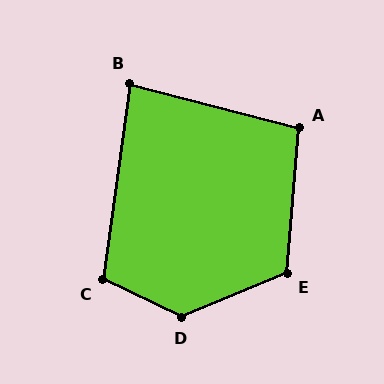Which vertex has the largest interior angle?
D, at approximately 132 degrees.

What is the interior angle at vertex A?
Approximately 100 degrees (obtuse).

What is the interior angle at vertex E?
Approximately 117 degrees (obtuse).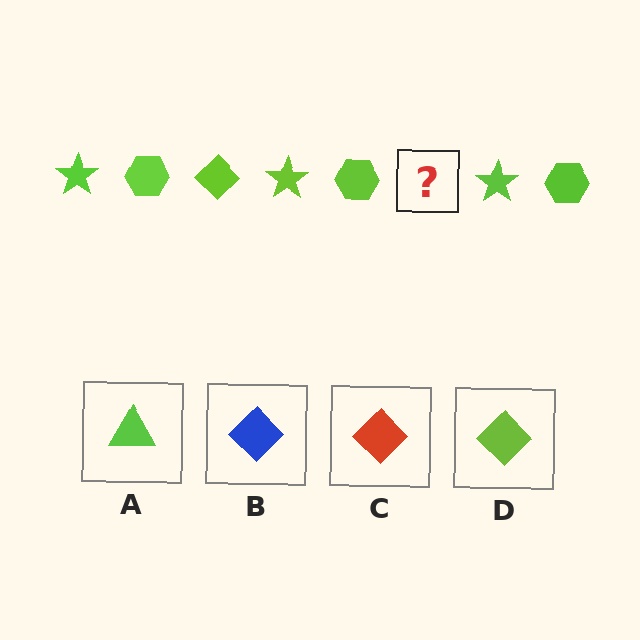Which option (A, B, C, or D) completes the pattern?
D.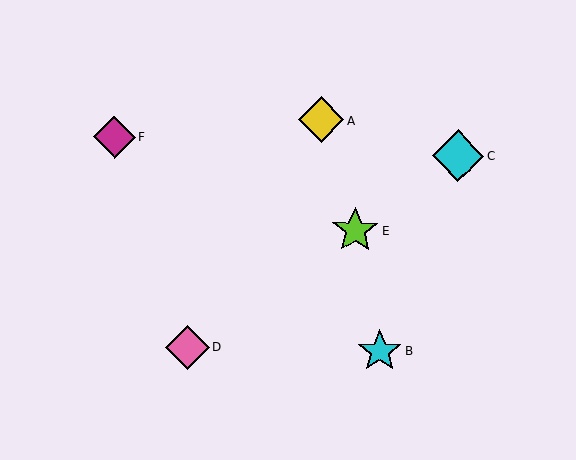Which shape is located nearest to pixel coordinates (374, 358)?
The cyan star (labeled B) at (380, 351) is nearest to that location.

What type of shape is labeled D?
Shape D is a pink diamond.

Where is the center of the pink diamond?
The center of the pink diamond is at (187, 348).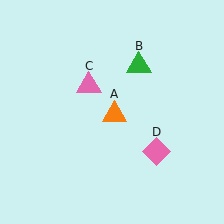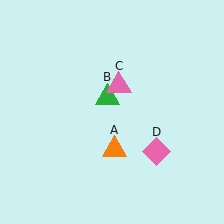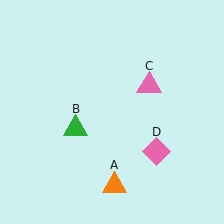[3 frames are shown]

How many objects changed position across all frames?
3 objects changed position: orange triangle (object A), green triangle (object B), pink triangle (object C).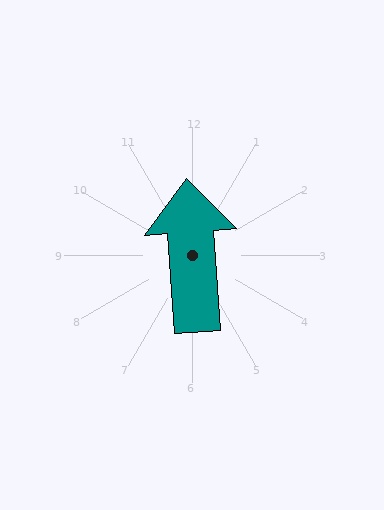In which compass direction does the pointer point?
North.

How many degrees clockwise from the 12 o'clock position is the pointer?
Approximately 356 degrees.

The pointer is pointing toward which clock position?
Roughly 12 o'clock.